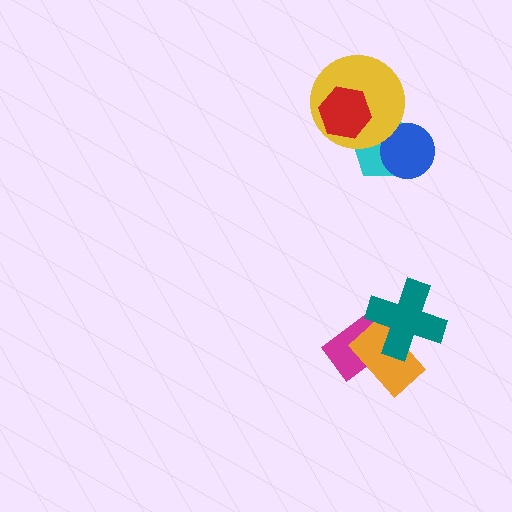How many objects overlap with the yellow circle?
2 objects overlap with the yellow circle.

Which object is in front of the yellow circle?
The red hexagon is in front of the yellow circle.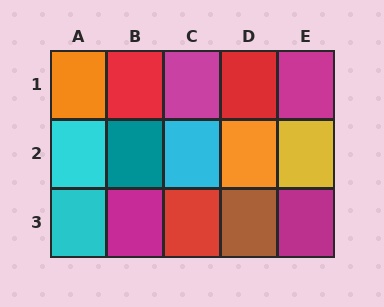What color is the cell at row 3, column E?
Magenta.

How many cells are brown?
1 cell is brown.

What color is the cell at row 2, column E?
Yellow.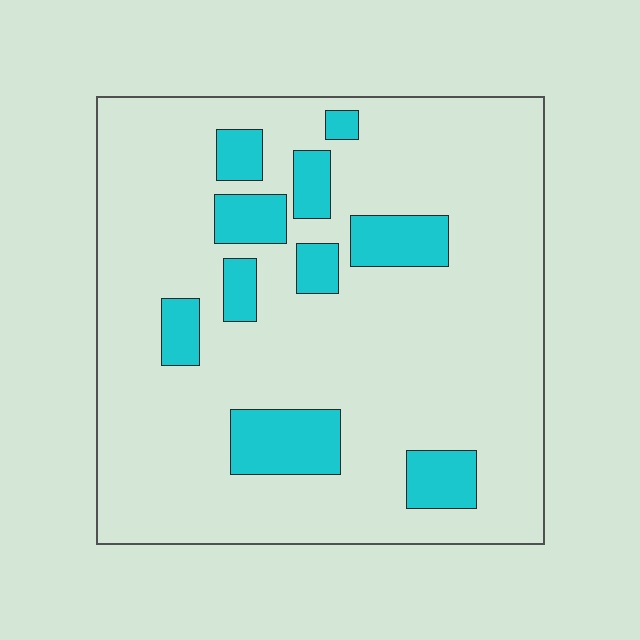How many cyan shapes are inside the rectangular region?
10.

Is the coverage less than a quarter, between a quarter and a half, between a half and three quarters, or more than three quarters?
Less than a quarter.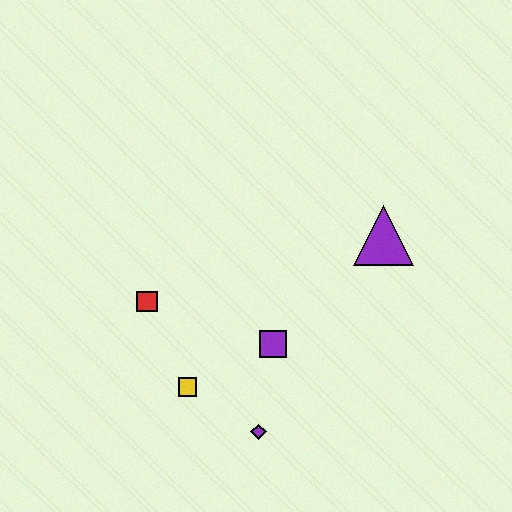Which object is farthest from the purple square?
The purple triangle is farthest from the purple square.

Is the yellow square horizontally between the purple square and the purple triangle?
No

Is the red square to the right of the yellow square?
No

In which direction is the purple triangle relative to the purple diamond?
The purple triangle is above the purple diamond.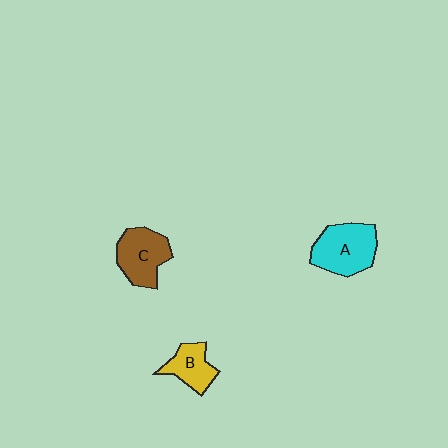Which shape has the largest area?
Shape A (cyan).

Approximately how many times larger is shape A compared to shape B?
Approximately 1.6 times.